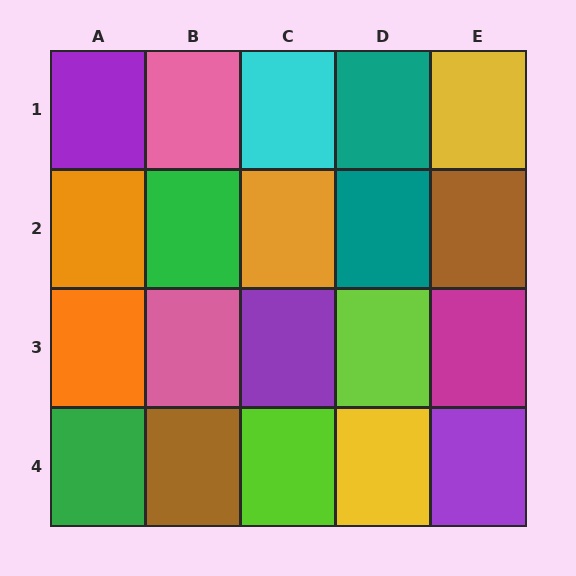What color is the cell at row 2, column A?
Orange.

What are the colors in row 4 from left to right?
Green, brown, lime, yellow, purple.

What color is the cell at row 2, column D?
Teal.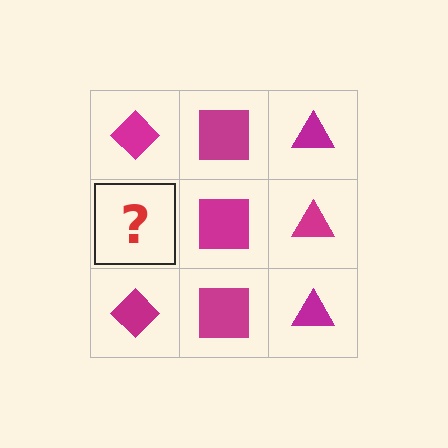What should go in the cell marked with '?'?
The missing cell should contain a magenta diamond.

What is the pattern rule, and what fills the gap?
The rule is that each column has a consistent shape. The gap should be filled with a magenta diamond.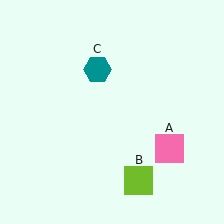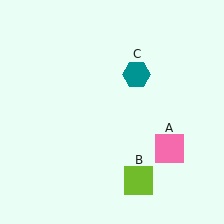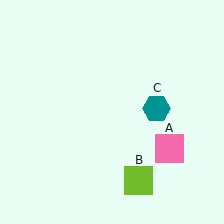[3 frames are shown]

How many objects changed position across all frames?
1 object changed position: teal hexagon (object C).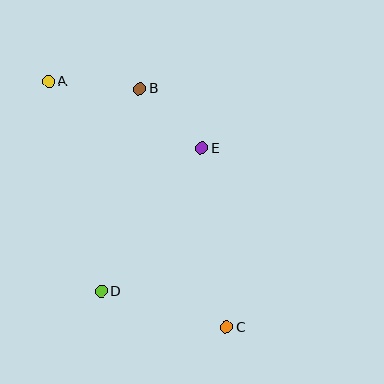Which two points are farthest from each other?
Points A and C are farthest from each other.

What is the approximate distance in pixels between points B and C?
The distance between B and C is approximately 254 pixels.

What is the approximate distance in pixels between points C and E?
The distance between C and E is approximately 181 pixels.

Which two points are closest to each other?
Points B and E are closest to each other.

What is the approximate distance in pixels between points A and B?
The distance between A and B is approximately 91 pixels.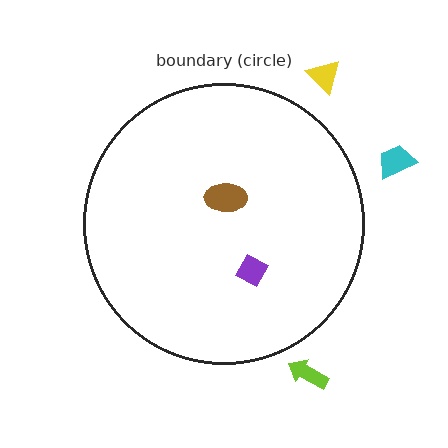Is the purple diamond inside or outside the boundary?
Inside.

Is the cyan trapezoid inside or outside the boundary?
Outside.